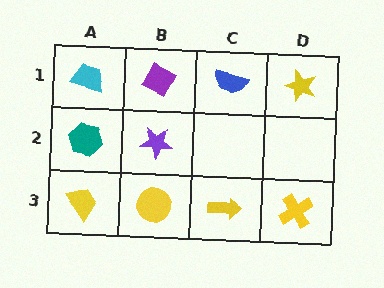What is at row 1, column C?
A blue semicircle.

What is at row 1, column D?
A yellow star.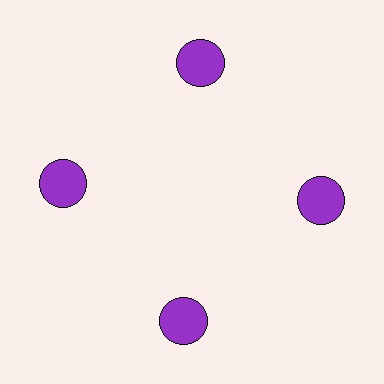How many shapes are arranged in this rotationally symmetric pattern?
There are 4 shapes, arranged in 4 groups of 1.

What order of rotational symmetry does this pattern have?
This pattern has 4-fold rotational symmetry.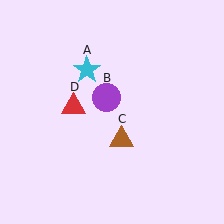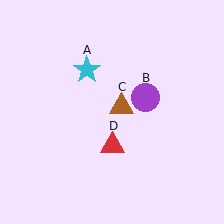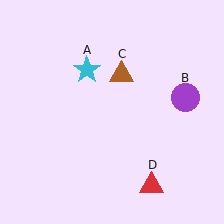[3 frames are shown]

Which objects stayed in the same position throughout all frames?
Cyan star (object A) remained stationary.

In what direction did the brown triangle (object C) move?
The brown triangle (object C) moved up.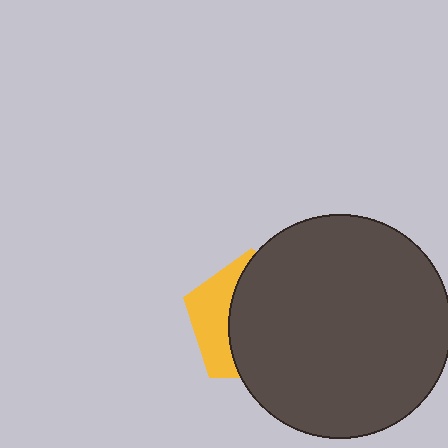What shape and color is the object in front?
The object in front is a dark gray circle.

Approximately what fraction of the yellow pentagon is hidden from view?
Roughly 67% of the yellow pentagon is hidden behind the dark gray circle.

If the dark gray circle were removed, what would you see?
You would see the complete yellow pentagon.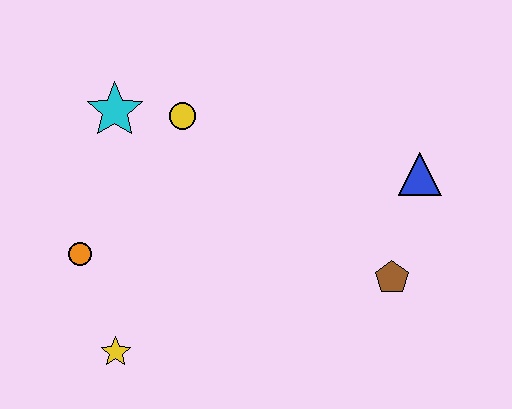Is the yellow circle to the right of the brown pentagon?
No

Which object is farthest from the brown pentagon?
The cyan star is farthest from the brown pentagon.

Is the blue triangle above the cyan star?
No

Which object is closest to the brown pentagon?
The blue triangle is closest to the brown pentagon.